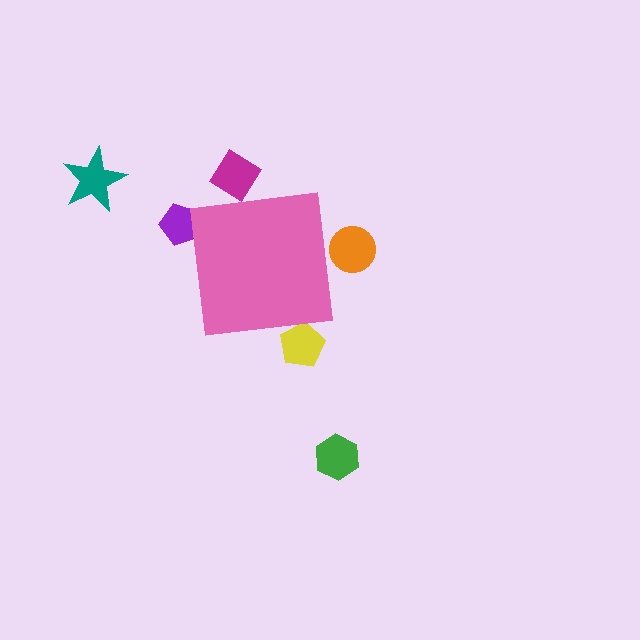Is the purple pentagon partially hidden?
Yes, the purple pentagon is partially hidden behind the pink square.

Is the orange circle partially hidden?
Yes, the orange circle is partially hidden behind the pink square.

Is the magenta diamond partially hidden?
Yes, the magenta diamond is partially hidden behind the pink square.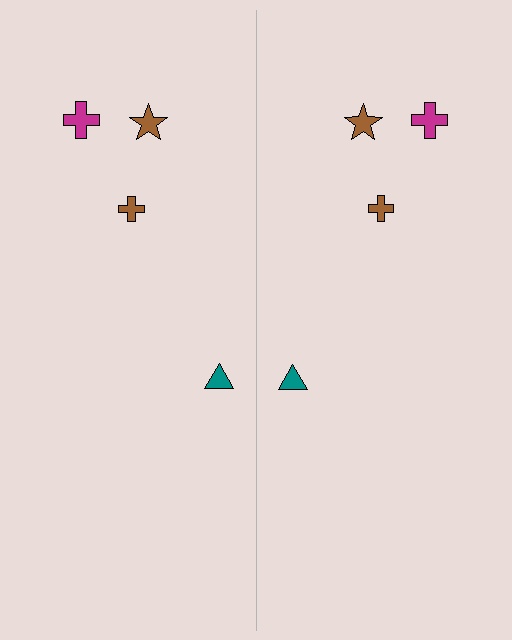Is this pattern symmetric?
Yes, this pattern has bilateral (reflection) symmetry.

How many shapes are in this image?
There are 8 shapes in this image.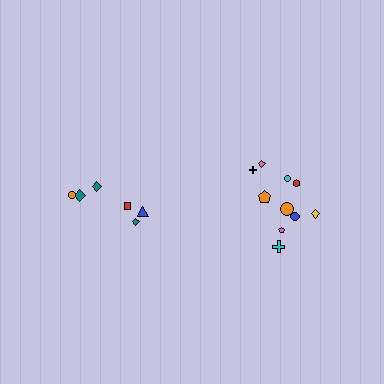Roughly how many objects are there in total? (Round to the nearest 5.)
Roughly 15 objects in total.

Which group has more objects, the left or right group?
The right group.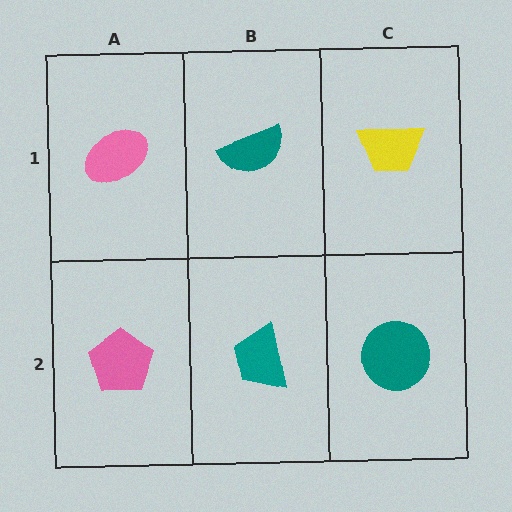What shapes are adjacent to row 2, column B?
A teal semicircle (row 1, column B), a pink pentagon (row 2, column A), a teal circle (row 2, column C).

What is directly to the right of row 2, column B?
A teal circle.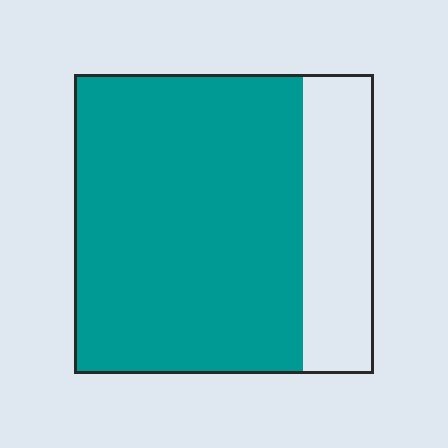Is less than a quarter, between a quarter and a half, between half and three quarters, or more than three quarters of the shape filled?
More than three quarters.